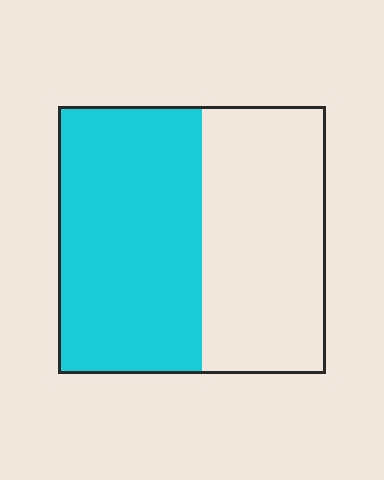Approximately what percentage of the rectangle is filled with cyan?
Approximately 55%.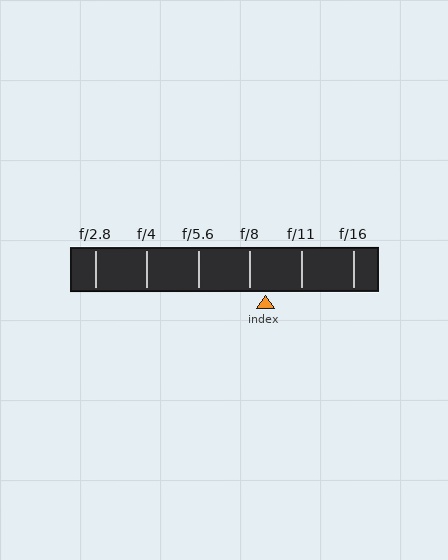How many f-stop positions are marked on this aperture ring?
There are 6 f-stop positions marked.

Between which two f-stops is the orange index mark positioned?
The index mark is between f/8 and f/11.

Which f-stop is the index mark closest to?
The index mark is closest to f/8.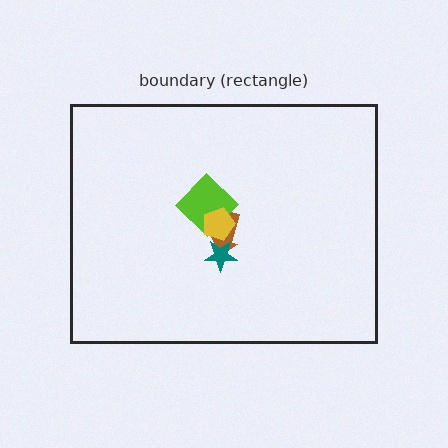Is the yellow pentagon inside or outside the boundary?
Inside.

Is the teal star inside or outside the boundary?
Inside.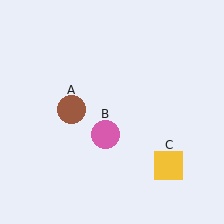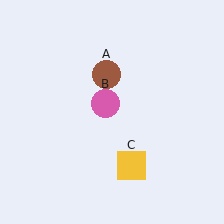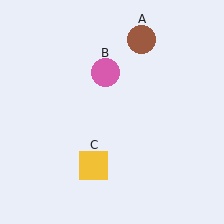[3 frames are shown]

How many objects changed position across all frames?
3 objects changed position: brown circle (object A), pink circle (object B), yellow square (object C).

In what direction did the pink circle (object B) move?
The pink circle (object B) moved up.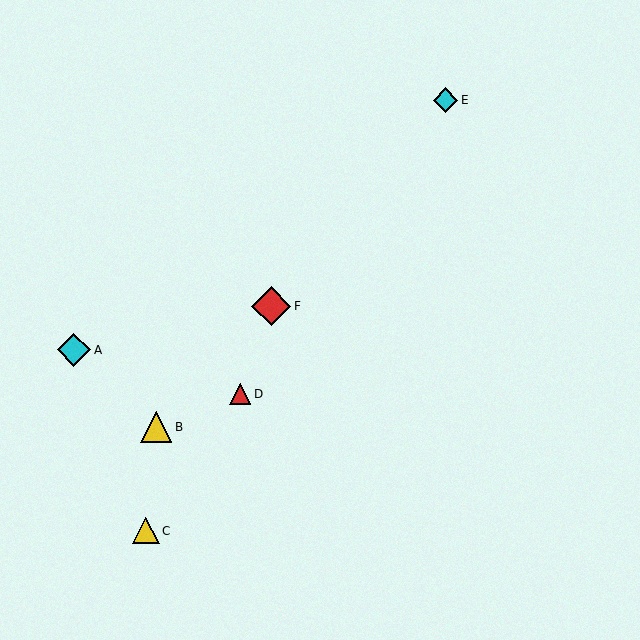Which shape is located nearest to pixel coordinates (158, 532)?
The yellow triangle (labeled C) at (146, 531) is nearest to that location.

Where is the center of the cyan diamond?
The center of the cyan diamond is at (445, 100).